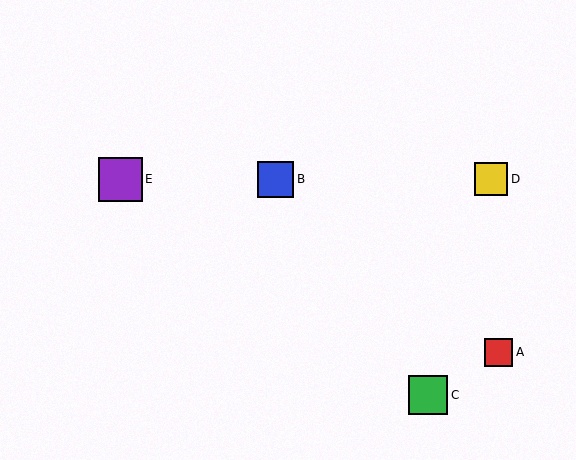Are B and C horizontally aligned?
No, B is at y≈179 and C is at y≈395.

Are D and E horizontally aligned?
Yes, both are at y≈179.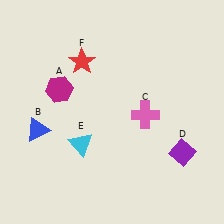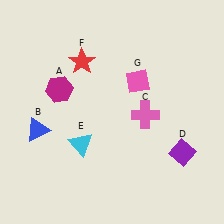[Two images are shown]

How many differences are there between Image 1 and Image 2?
There is 1 difference between the two images.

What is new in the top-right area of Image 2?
A pink diamond (G) was added in the top-right area of Image 2.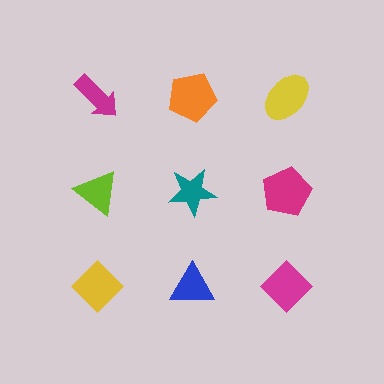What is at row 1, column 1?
A magenta arrow.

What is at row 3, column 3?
A magenta diamond.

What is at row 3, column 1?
A yellow diamond.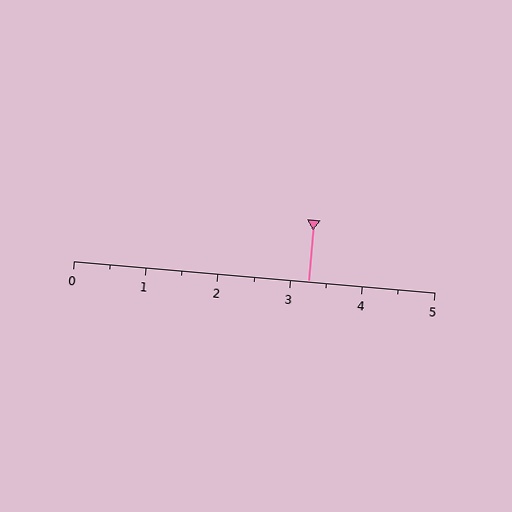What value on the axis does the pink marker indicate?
The marker indicates approximately 3.2.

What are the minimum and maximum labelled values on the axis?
The axis runs from 0 to 5.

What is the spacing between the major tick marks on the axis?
The major ticks are spaced 1 apart.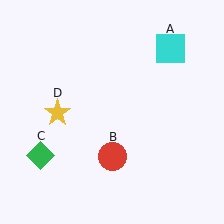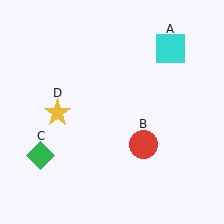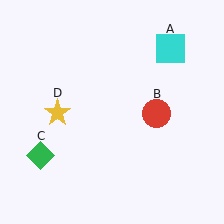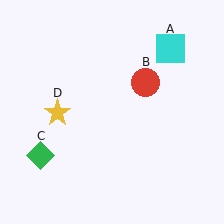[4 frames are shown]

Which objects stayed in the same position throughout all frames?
Cyan square (object A) and green diamond (object C) and yellow star (object D) remained stationary.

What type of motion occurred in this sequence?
The red circle (object B) rotated counterclockwise around the center of the scene.